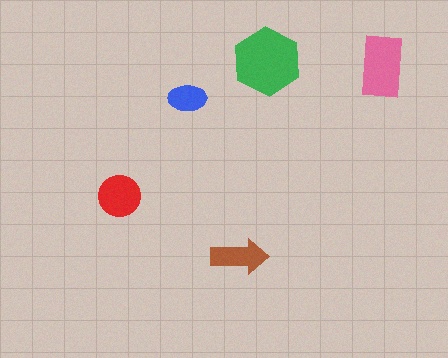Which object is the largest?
The green hexagon.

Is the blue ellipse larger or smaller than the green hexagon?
Smaller.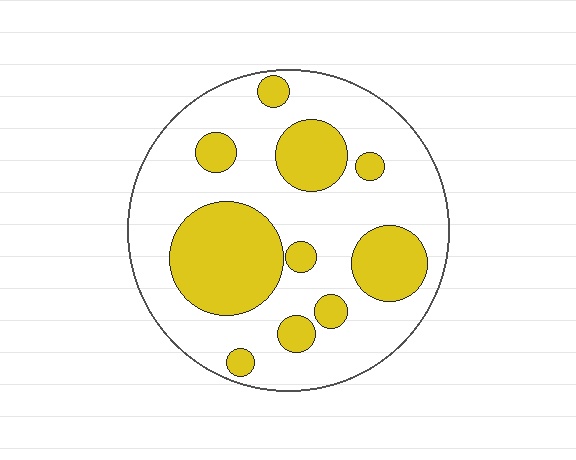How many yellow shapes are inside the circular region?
10.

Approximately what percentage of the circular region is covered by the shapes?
Approximately 30%.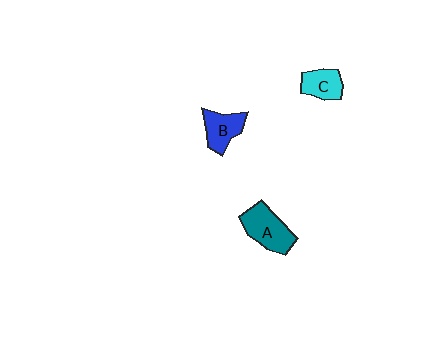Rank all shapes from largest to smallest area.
From largest to smallest: A (teal), B (blue), C (cyan).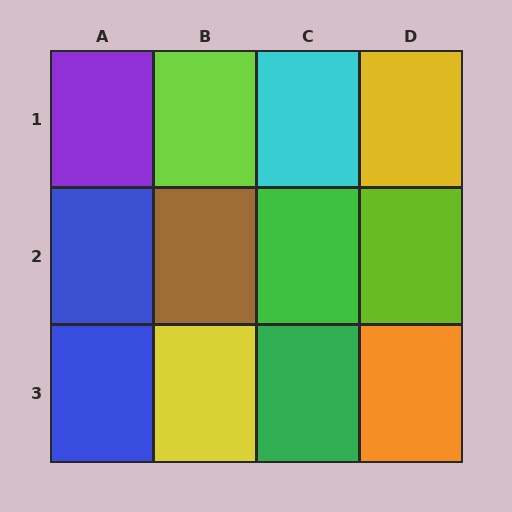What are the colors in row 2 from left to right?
Blue, brown, green, lime.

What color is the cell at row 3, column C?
Green.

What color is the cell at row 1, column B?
Lime.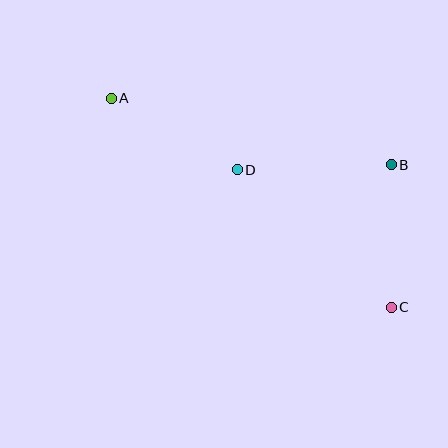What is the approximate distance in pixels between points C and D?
The distance between C and D is approximately 206 pixels.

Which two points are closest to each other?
Points B and C are closest to each other.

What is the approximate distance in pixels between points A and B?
The distance between A and B is approximately 288 pixels.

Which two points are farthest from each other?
Points A and C are farthest from each other.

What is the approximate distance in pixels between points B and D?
The distance between B and D is approximately 154 pixels.